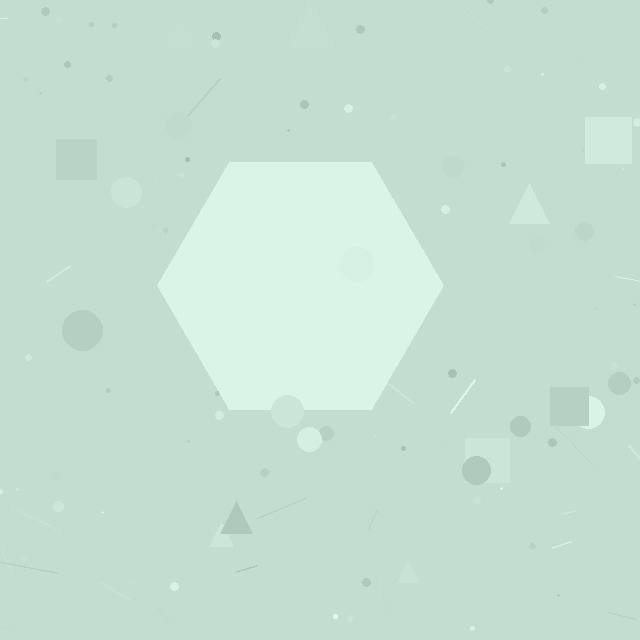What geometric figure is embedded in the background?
A hexagon is embedded in the background.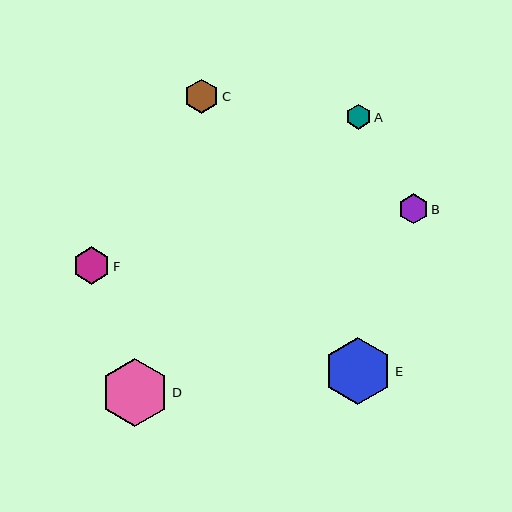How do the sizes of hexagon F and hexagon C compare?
Hexagon F and hexagon C are approximately the same size.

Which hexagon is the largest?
Hexagon D is the largest with a size of approximately 68 pixels.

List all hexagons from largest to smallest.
From largest to smallest: D, E, F, C, B, A.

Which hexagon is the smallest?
Hexagon A is the smallest with a size of approximately 25 pixels.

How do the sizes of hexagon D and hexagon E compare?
Hexagon D and hexagon E are approximately the same size.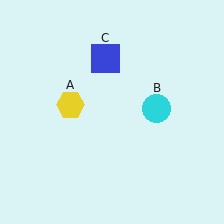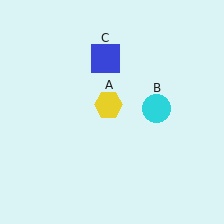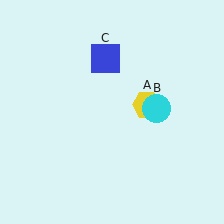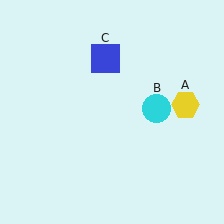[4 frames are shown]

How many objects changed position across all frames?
1 object changed position: yellow hexagon (object A).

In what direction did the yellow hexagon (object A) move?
The yellow hexagon (object A) moved right.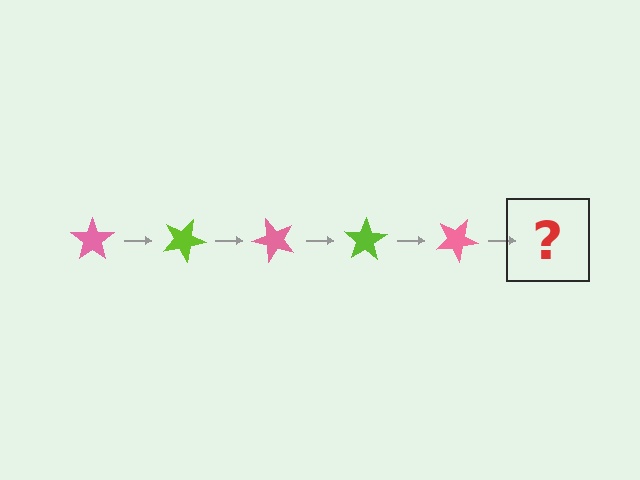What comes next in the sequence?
The next element should be a lime star, rotated 125 degrees from the start.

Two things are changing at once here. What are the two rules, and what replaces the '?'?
The two rules are that it rotates 25 degrees each step and the color cycles through pink and lime. The '?' should be a lime star, rotated 125 degrees from the start.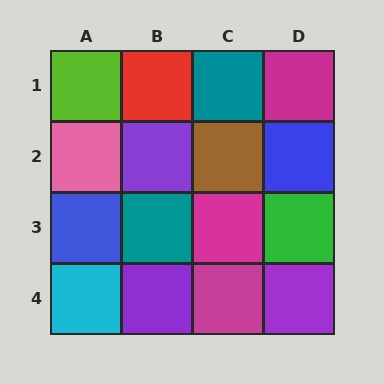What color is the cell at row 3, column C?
Magenta.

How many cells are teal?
2 cells are teal.